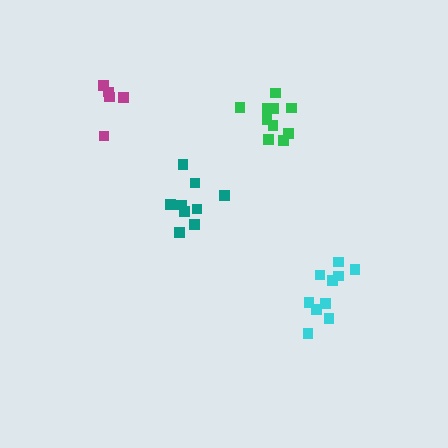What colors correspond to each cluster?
The clusters are colored: cyan, green, magenta, teal.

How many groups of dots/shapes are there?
There are 4 groups.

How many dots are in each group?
Group 1: 10 dots, Group 2: 10 dots, Group 3: 5 dots, Group 4: 9 dots (34 total).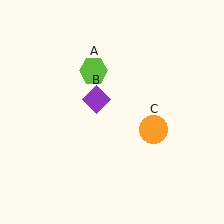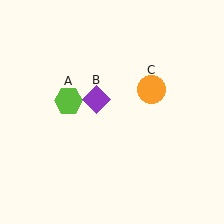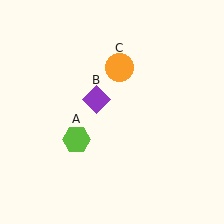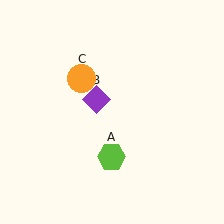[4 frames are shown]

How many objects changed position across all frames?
2 objects changed position: lime hexagon (object A), orange circle (object C).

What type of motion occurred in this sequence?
The lime hexagon (object A), orange circle (object C) rotated counterclockwise around the center of the scene.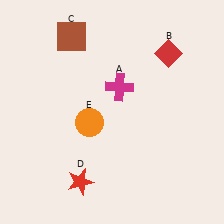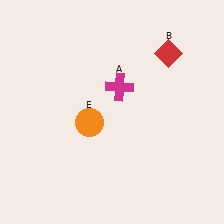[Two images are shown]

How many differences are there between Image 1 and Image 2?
There are 2 differences between the two images.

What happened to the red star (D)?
The red star (D) was removed in Image 2. It was in the bottom-left area of Image 1.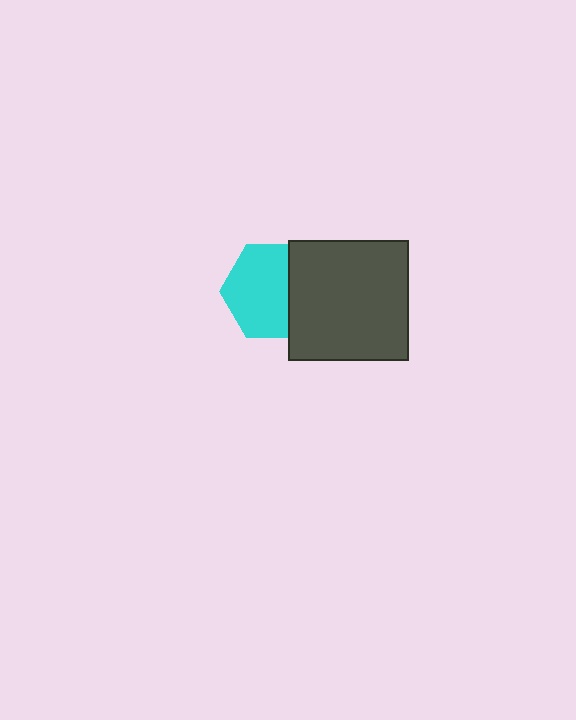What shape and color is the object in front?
The object in front is a dark gray square.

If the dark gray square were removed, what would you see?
You would see the complete cyan hexagon.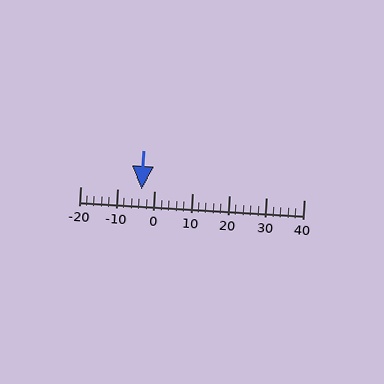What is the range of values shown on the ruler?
The ruler shows values from -20 to 40.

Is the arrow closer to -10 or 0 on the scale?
The arrow is closer to 0.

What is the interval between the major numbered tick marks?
The major tick marks are spaced 10 units apart.